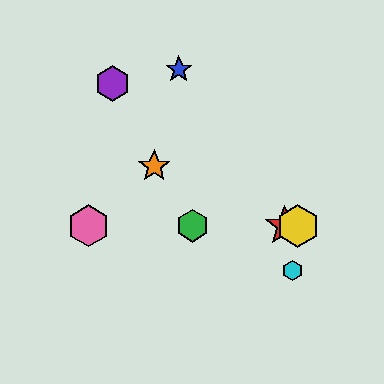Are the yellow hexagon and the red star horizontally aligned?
Yes, both are at y≈226.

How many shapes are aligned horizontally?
4 shapes (the red star, the green hexagon, the yellow hexagon, the pink hexagon) are aligned horizontally.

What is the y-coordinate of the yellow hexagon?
The yellow hexagon is at y≈226.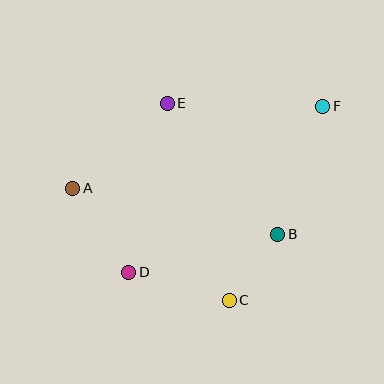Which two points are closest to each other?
Points B and C are closest to each other.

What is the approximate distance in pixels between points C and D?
The distance between C and D is approximately 104 pixels.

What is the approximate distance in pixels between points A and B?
The distance between A and B is approximately 210 pixels.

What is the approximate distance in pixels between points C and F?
The distance between C and F is approximately 216 pixels.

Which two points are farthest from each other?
Points A and F are farthest from each other.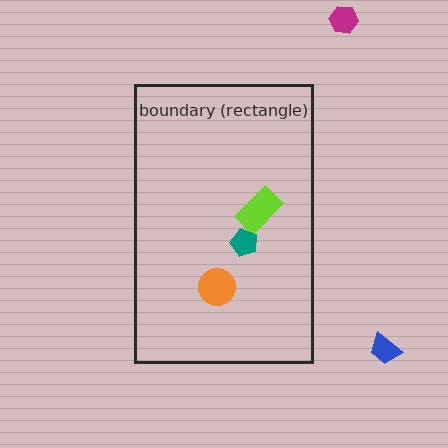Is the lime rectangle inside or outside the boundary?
Inside.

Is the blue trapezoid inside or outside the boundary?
Outside.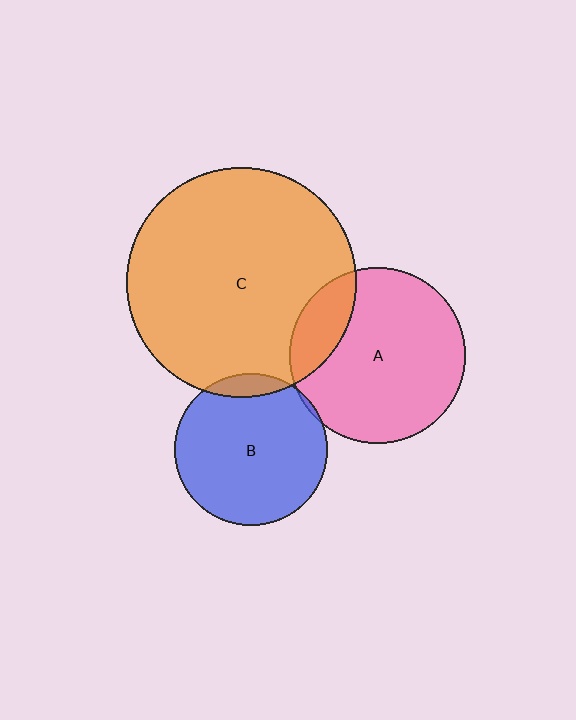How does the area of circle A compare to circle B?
Approximately 1.3 times.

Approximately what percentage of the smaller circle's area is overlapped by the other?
Approximately 10%.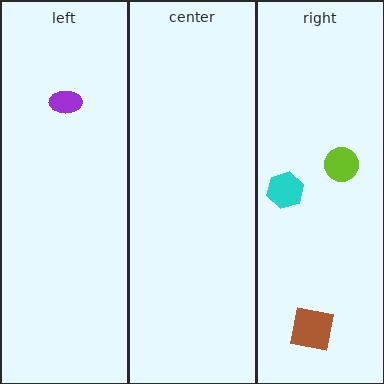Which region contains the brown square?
The right region.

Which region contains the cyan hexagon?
The right region.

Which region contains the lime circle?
The right region.